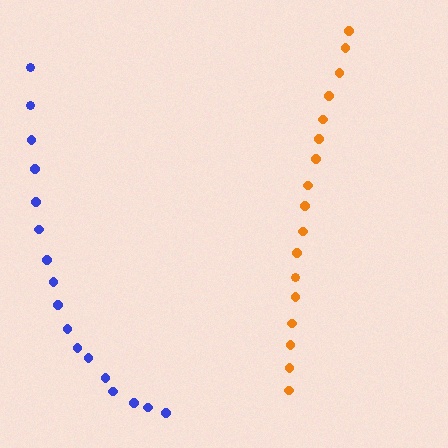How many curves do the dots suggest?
There are 2 distinct paths.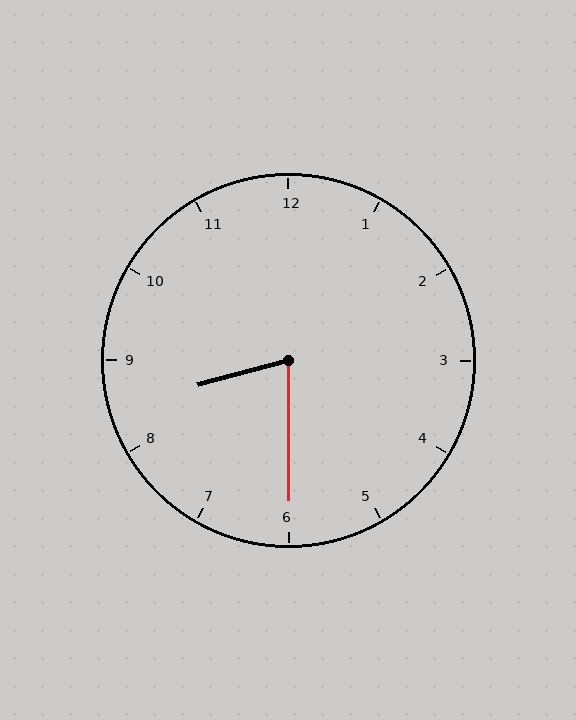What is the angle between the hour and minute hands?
Approximately 75 degrees.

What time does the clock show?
8:30.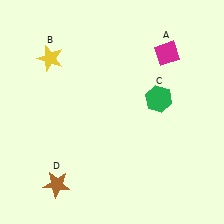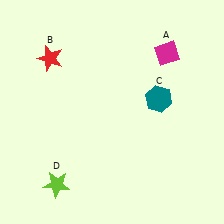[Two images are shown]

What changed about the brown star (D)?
In Image 1, D is brown. In Image 2, it changed to lime.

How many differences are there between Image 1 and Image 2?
There are 3 differences between the two images.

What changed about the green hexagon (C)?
In Image 1, C is green. In Image 2, it changed to teal.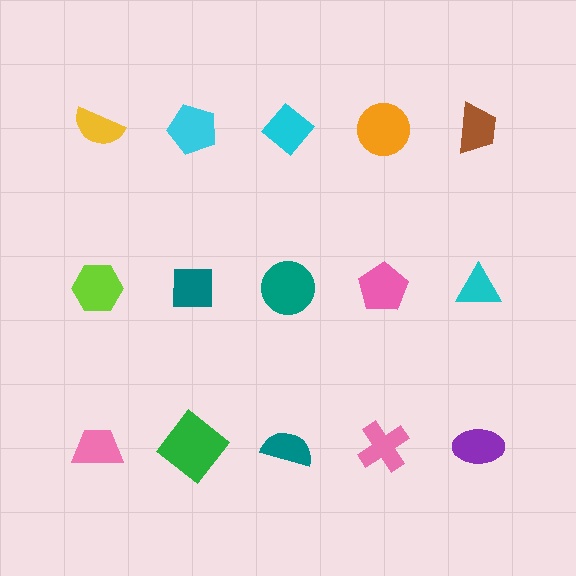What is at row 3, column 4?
A pink cross.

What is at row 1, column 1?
A yellow semicircle.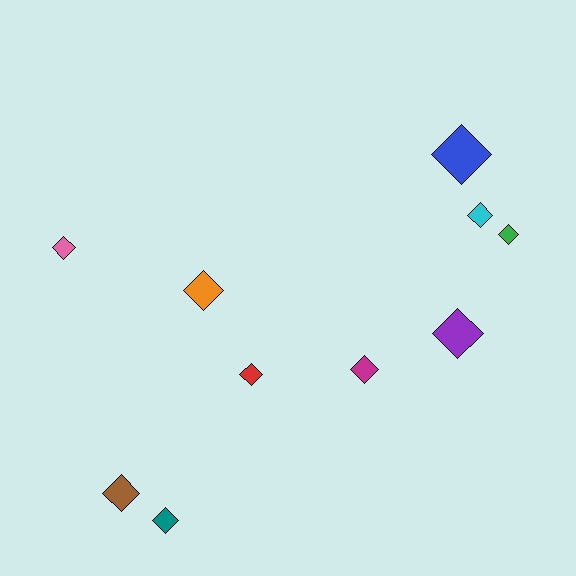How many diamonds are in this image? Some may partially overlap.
There are 10 diamonds.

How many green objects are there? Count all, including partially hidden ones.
There is 1 green object.